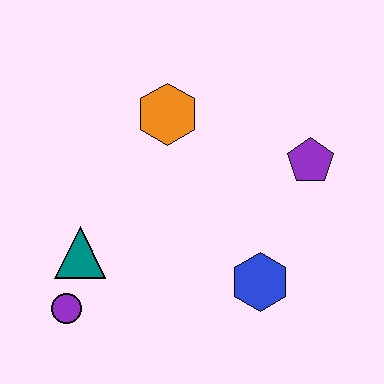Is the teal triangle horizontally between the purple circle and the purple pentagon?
Yes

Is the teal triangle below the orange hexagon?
Yes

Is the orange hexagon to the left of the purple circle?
No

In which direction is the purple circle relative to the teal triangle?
The purple circle is below the teal triangle.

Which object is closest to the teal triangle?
The purple circle is closest to the teal triangle.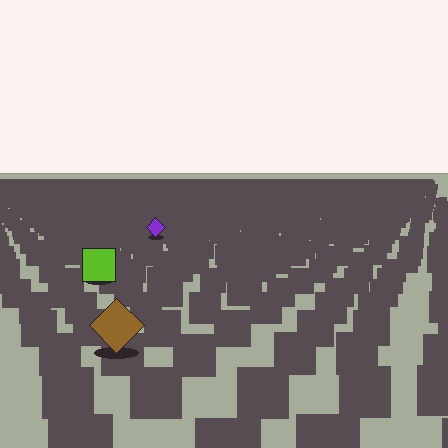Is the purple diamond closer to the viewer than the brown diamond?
No. The brown diamond is closer — you can tell from the texture gradient: the ground texture is coarser near it.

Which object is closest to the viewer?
The brown diamond is closest. The texture marks near it are larger and more spread out.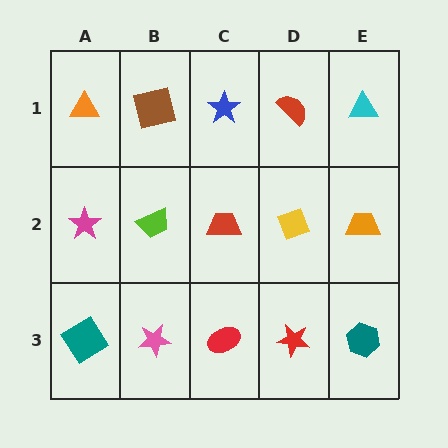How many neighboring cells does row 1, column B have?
3.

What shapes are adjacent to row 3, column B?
A lime trapezoid (row 2, column B), a teal diamond (row 3, column A), a red ellipse (row 3, column C).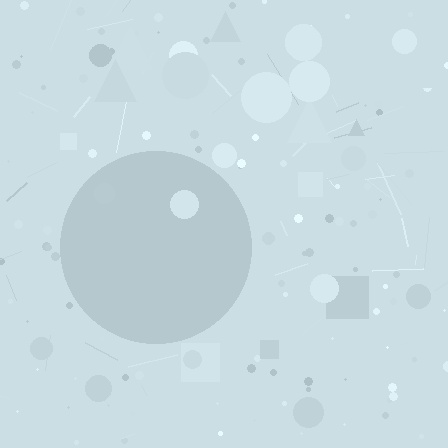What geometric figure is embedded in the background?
A circle is embedded in the background.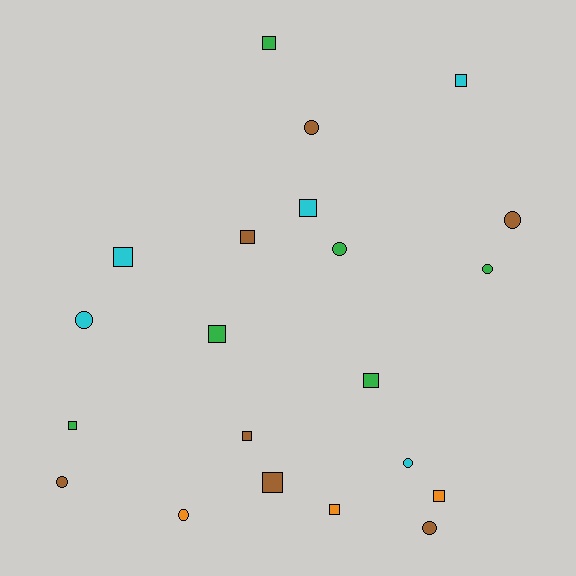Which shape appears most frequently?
Square, with 12 objects.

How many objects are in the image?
There are 21 objects.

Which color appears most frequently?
Brown, with 7 objects.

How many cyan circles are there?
There are 2 cyan circles.